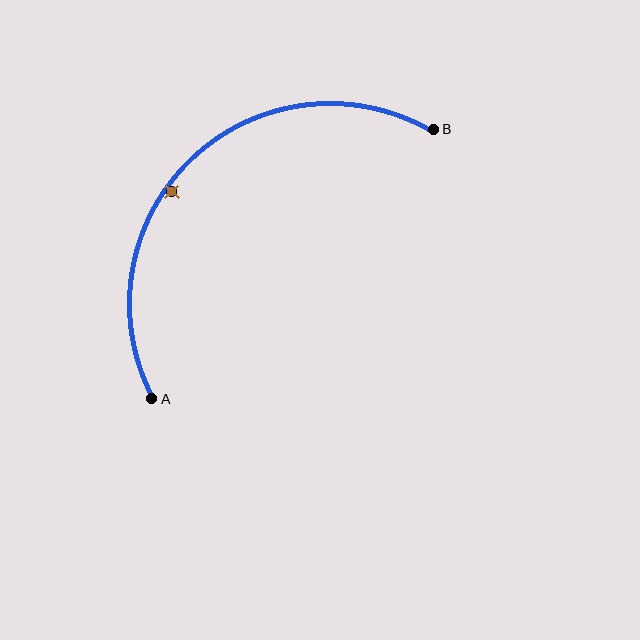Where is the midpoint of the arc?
The arc midpoint is the point on the curve farthest from the straight line joining A and B. It sits above and to the left of that line.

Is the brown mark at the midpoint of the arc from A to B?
No — the brown mark does not lie on the arc at all. It sits slightly inside the curve.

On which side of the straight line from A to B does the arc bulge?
The arc bulges above and to the left of the straight line connecting A and B.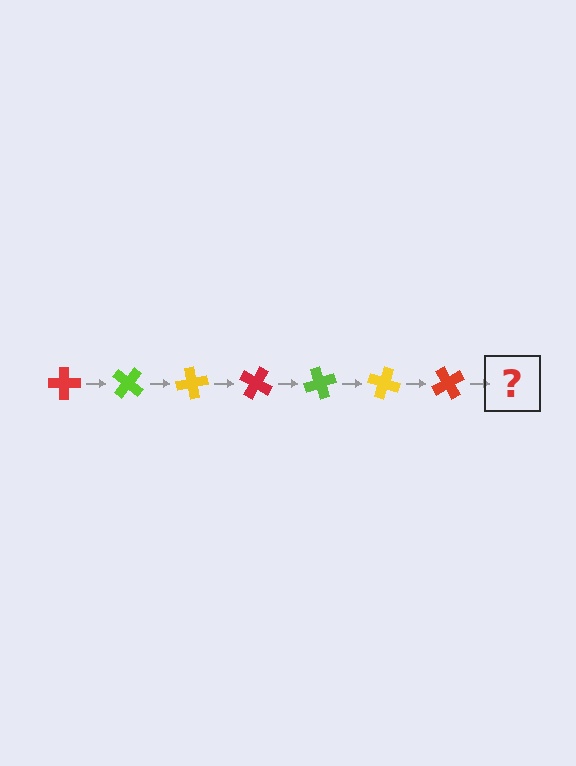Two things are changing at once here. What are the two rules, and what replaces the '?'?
The two rules are that it rotates 40 degrees each step and the color cycles through red, lime, and yellow. The '?' should be a lime cross, rotated 280 degrees from the start.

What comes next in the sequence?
The next element should be a lime cross, rotated 280 degrees from the start.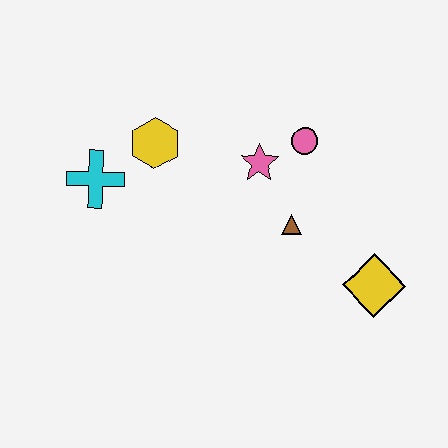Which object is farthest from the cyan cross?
The yellow diamond is farthest from the cyan cross.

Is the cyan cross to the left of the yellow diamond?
Yes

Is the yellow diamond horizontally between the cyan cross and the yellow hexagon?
No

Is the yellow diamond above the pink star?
No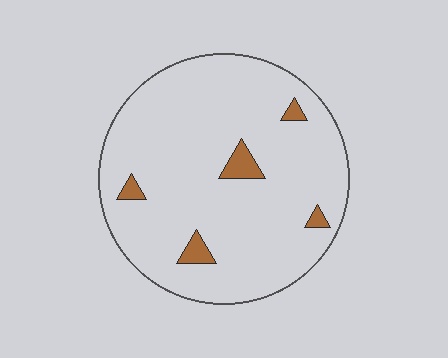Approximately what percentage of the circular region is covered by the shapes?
Approximately 5%.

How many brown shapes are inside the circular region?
5.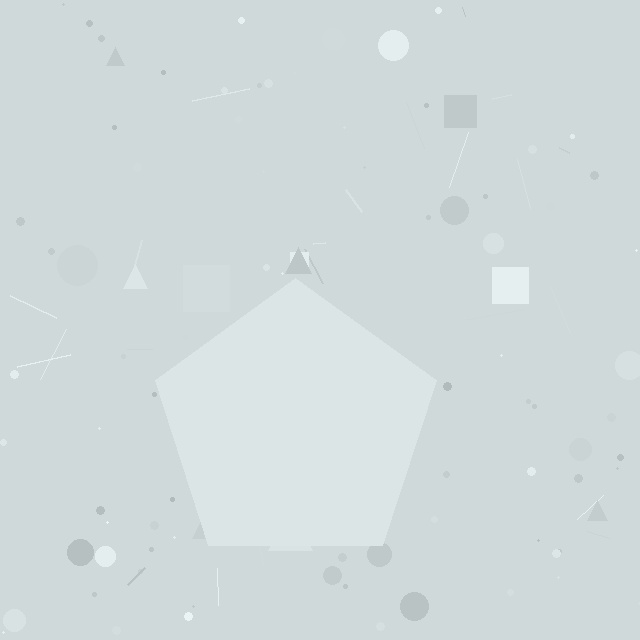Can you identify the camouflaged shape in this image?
The camouflaged shape is a pentagon.